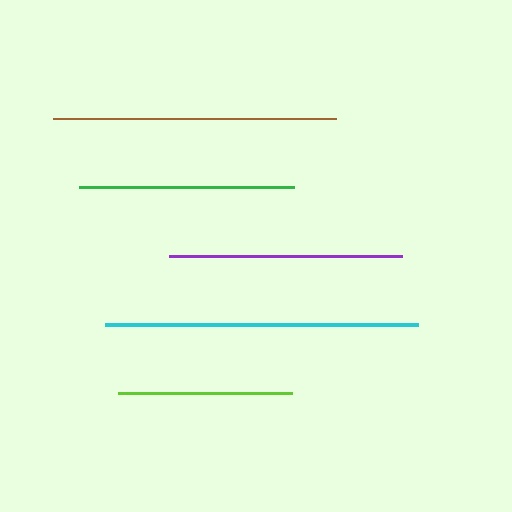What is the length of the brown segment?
The brown segment is approximately 284 pixels long.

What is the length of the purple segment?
The purple segment is approximately 234 pixels long.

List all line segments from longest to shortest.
From longest to shortest: cyan, brown, purple, green, lime.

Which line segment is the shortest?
The lime line is the shortest at approximately 174 pixels.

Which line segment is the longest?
The cyan line is the longest at approximately 313 pixels.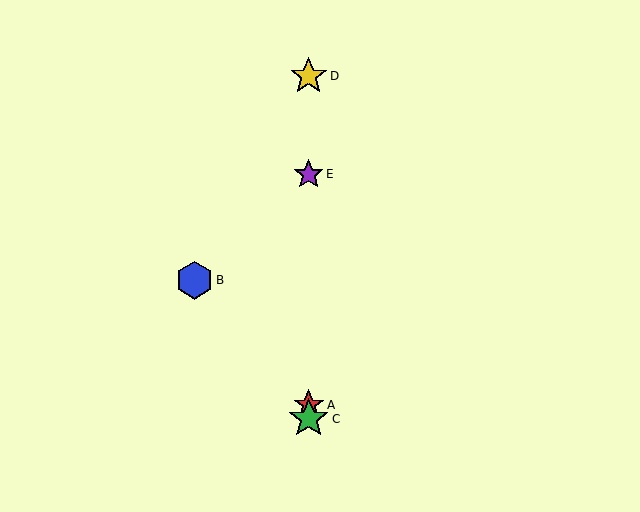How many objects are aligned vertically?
4 objects (A, C, D, E) are aligned vertically.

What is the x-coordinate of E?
Object E is at x≈309.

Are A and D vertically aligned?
Yes, both are at x≈309.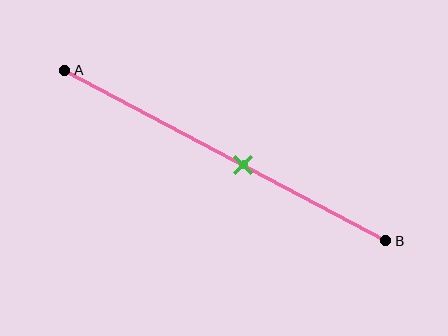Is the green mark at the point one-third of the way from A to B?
No, the mark is at about 55% from A, not at the 33% one-third point.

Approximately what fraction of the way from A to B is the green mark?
The green mark is approximately 55% of the way from A to B.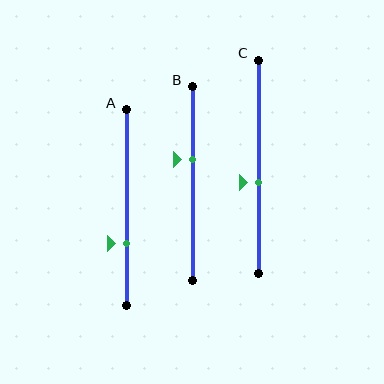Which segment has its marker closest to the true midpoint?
Segment C has its marker closest to the true midpoint.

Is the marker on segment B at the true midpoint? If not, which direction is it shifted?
No, the marker on segment B is shifted upward by about 12% of the segment length.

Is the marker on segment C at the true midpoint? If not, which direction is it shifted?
No, the marker on segment C is shifted downward by about 7% of the segment length.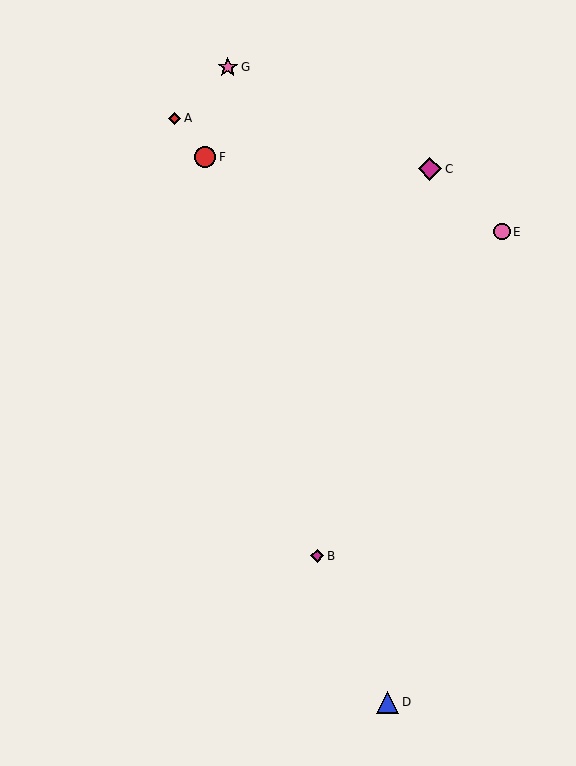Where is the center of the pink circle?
The center of the pink circle is at (502, 232).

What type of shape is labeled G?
Shape G is a pink star.